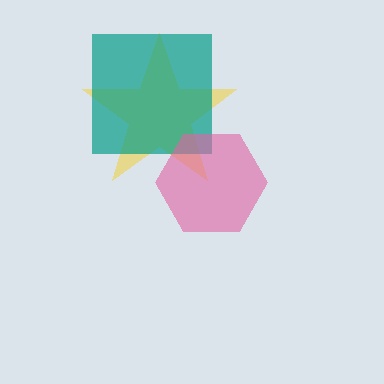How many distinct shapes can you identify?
There are 3 distinct shapes: a yellow star, a teal square, a pink hexagon.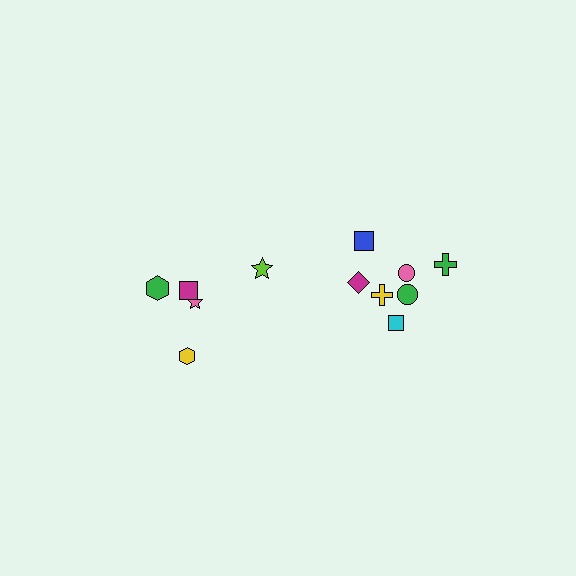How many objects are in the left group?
There are 5 objects.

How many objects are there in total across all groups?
There are 12 objects.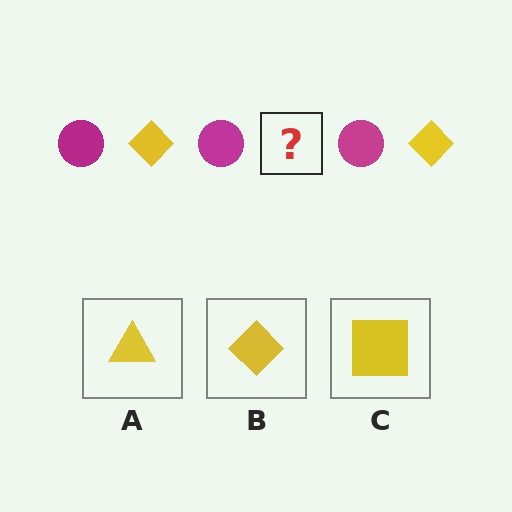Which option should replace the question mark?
Option B.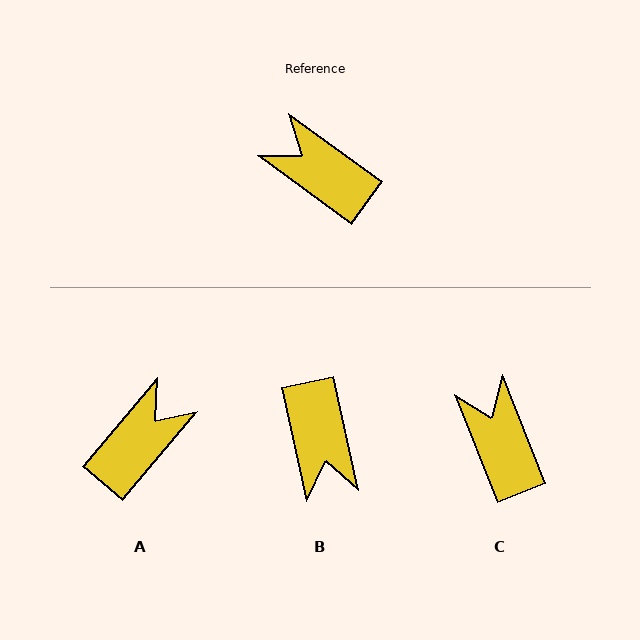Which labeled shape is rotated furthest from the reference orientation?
B, about 139 degrees away.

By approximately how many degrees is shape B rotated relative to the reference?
Approximately 139 degrees counter-clockwise.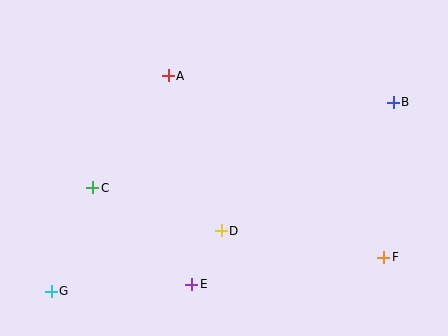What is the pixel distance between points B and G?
The distance between B and G is 391 pixels.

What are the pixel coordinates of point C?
Point C is at (93, 188).